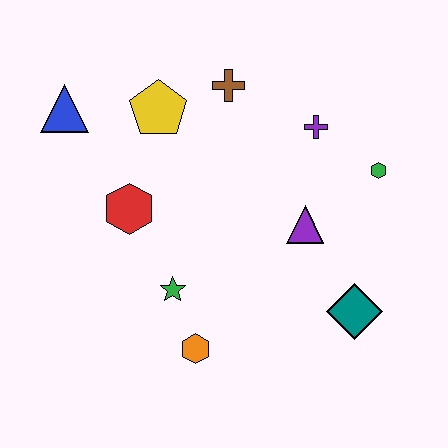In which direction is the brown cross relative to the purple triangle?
The brown cross is above the purple triangle.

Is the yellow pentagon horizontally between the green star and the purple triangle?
No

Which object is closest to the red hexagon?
The green star is closest to the red hexagon.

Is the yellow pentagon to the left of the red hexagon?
No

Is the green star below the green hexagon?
Yes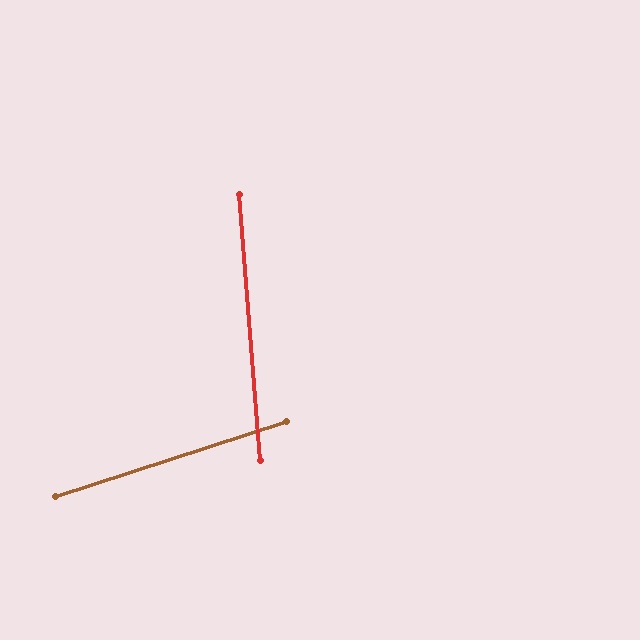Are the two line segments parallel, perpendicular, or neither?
Neither parallel nor perpendicular — they differ by about 77°.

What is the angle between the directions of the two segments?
Approximately 77 degrees.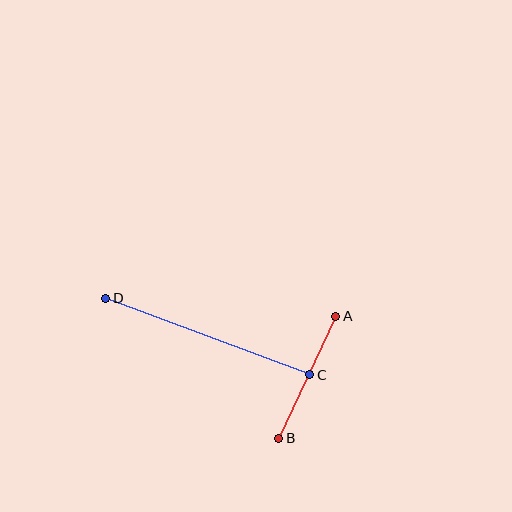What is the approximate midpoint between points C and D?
The midpoint is at approximately (208, 337) pixels.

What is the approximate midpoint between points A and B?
The midpoint is at approximately (307, 377) pixels.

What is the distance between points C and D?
The distance is approximately 218 pixels.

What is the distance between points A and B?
The distance is approximately 135 pixels.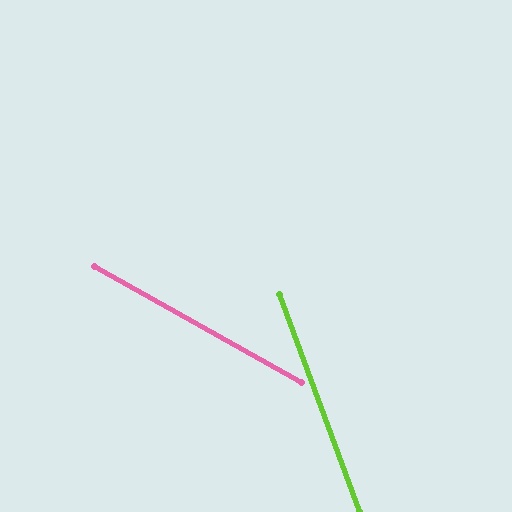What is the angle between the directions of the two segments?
Approximately 40 degrees.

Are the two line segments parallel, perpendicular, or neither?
Neither parallel nor perpendicular — they differ by about 40°.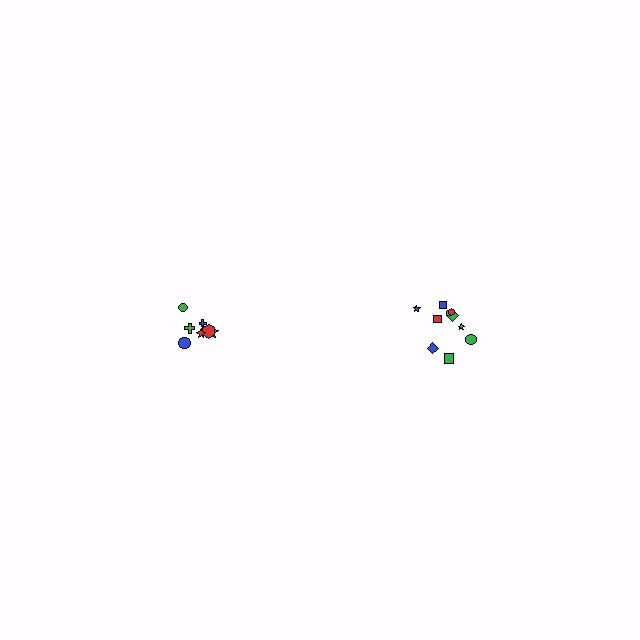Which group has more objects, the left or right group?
The right group.